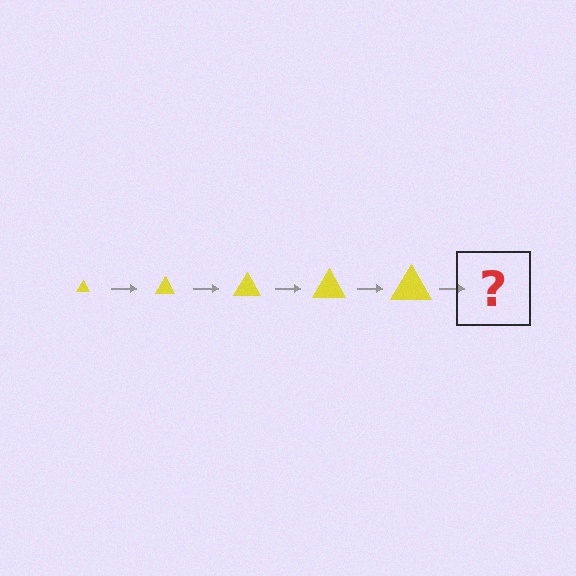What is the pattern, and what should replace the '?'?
The pattern is that the triangle gets progressively larger each step. The '?' should be a yellow triangle, larger than the previous one.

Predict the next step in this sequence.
The next step is a yellow triangle, larger than the previous one.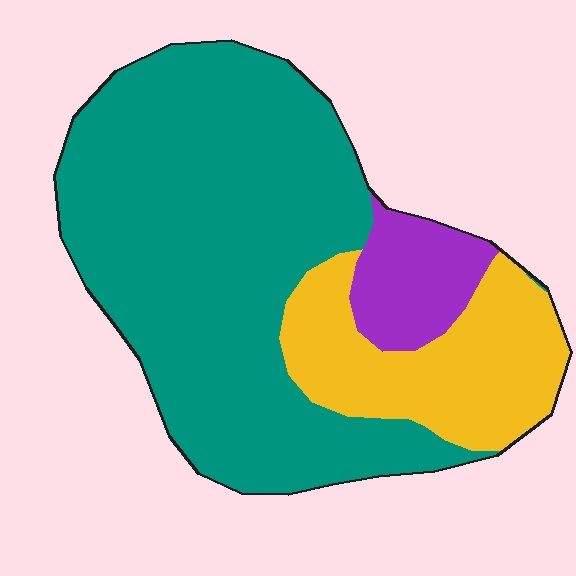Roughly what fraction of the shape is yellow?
Yellow takes up less than a quarter of the shape.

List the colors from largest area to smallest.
From largest to smallest: teal, yellow, purple.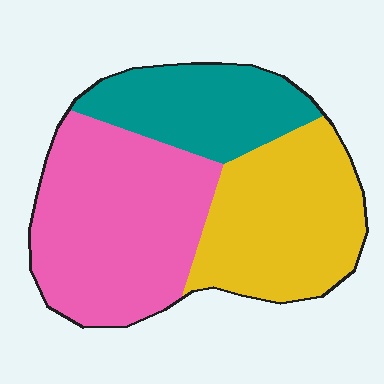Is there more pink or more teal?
Pink.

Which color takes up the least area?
Teal, at roughly 25%.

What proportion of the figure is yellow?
Yellow covers 34% of the figure.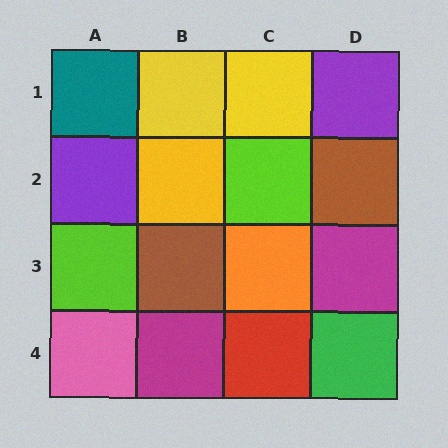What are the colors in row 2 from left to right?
Purple, yellow, lime, brown.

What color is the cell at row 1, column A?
Teal.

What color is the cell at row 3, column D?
Magenta.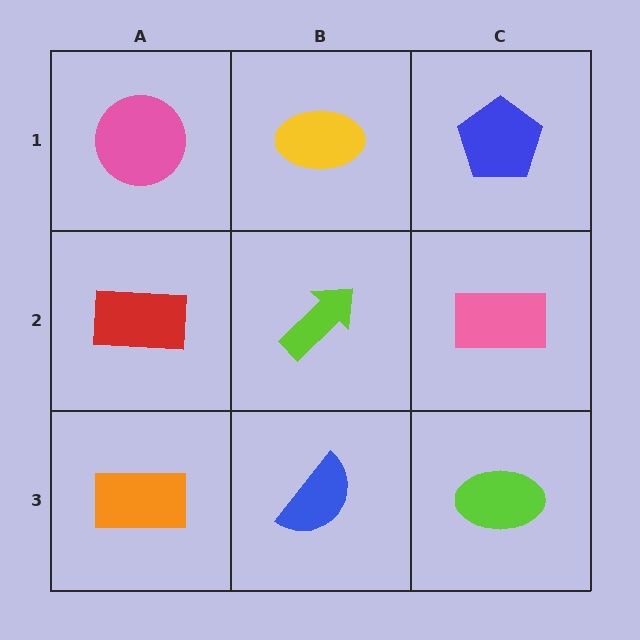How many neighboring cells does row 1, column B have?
3.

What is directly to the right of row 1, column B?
A blue pentagon.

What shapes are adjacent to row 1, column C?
A pink rectangle (row 2, column C), a yellow ellipse (row 1, column B).